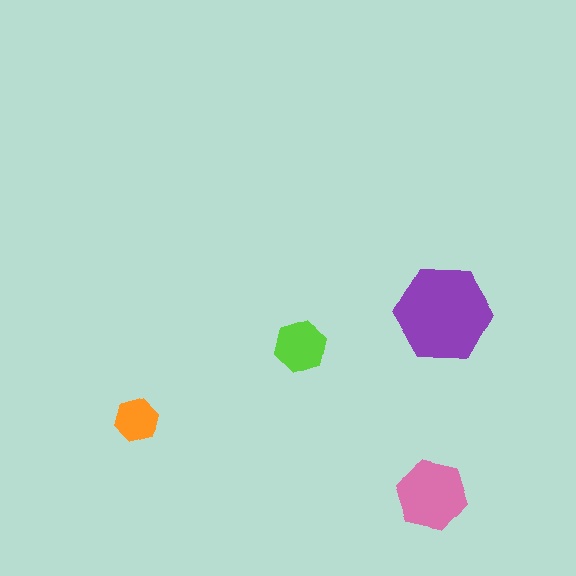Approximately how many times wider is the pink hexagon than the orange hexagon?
About 1.5 times wider.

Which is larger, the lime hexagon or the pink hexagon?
The pink one.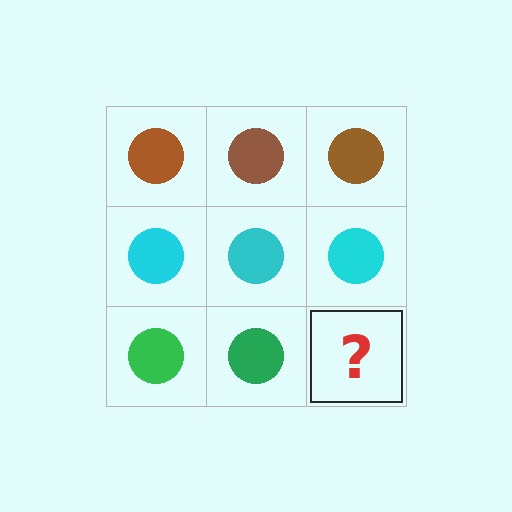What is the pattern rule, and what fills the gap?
The rule is that each row has a consistent color. The gap should be filled with a green circle.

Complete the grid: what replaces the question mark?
The question mark should be replaced with a green circle.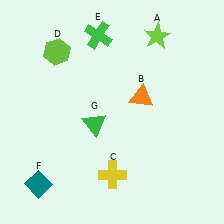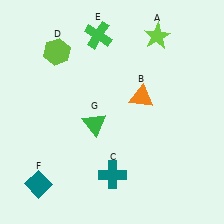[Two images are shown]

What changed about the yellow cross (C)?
In Image 1, C is yellow. In Image 2, it changed to teal.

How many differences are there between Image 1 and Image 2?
There is 1 difference between the two images.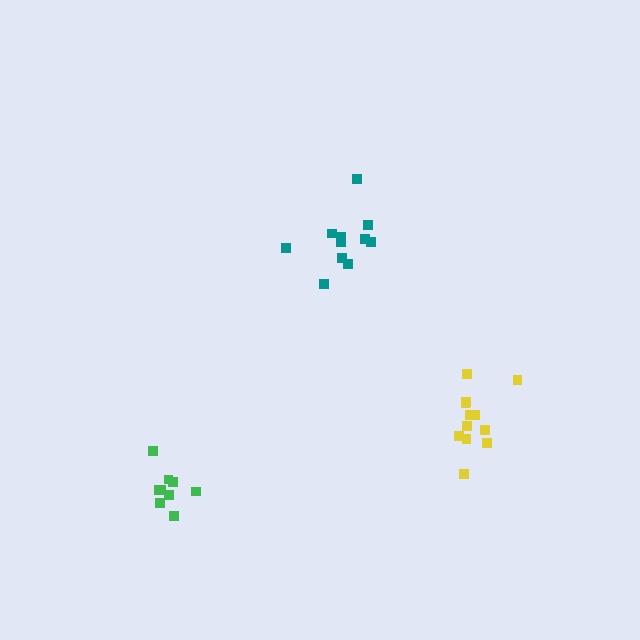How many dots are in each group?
Group 1: 12 dots, Group 2: 9 dots, Group 3: 12 dots (33 total).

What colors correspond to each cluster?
The clusters are colored: teal, green, yellow.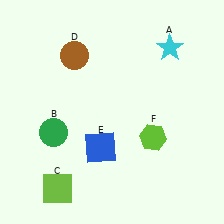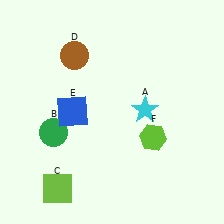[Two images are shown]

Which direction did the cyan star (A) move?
The cyan star (A) moved down.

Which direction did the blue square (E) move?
The blue square (E) moved up.